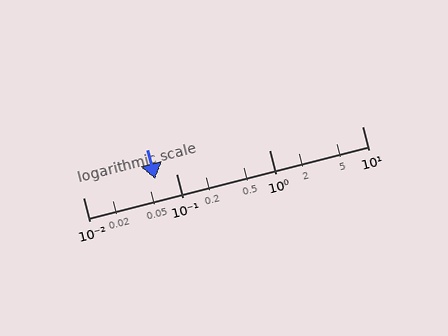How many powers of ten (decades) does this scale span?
The scale spans 3 decades, from 0.01 to 10.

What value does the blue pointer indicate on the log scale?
The pointer indicates approximately 0.06.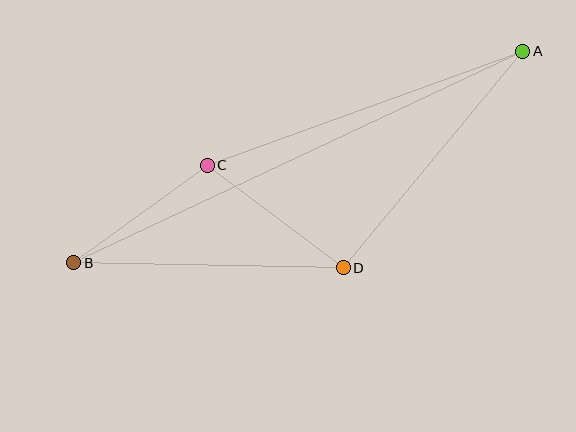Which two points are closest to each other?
Points B and C are closest to each other.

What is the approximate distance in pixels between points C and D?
The distance between C and D is approximately 170 pixels.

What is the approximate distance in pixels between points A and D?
The distance between A and D is approximately 281 pixels.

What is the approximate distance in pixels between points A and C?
The distance between A and C is approximately 336 pixels.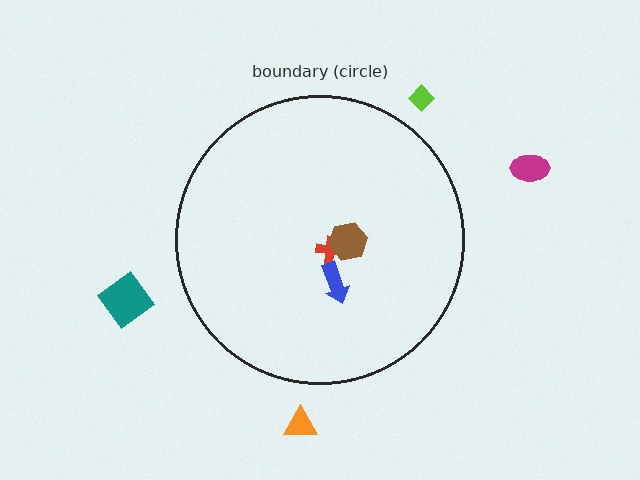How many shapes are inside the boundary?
3 inside, 4 outside.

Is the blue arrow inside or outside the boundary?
Inside.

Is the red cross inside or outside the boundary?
Inside.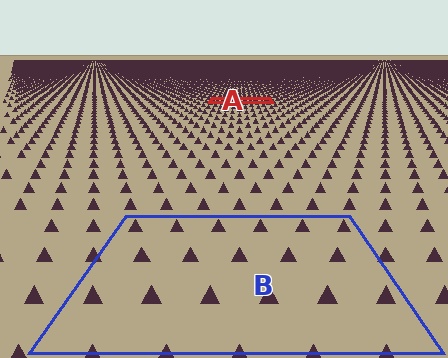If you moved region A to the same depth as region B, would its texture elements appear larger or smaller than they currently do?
They would appear larger. At a closer depth, the same texture elements are projected at a bigger on-screen size.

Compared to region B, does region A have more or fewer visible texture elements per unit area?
Region A has more texture elements per unit area — they are packed more densely because it is farther away.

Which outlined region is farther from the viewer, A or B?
Region A is farther from the viewer — the texture elements inside it appear smaller and more densely packed.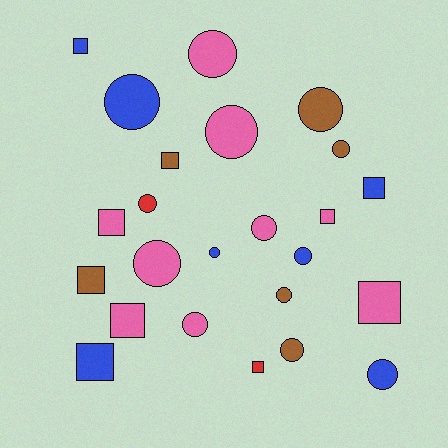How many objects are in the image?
There are 24 objects.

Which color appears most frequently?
Pink, with 9 objects.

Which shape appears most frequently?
Circle, with 14 objects.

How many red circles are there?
There is 1 red circle.